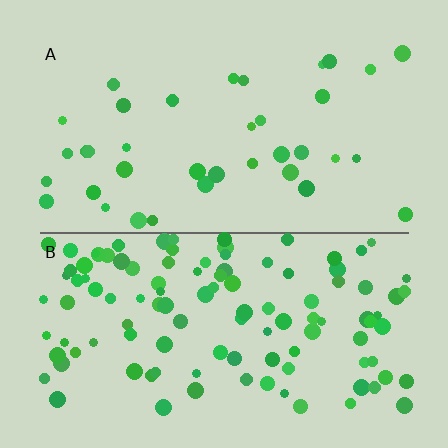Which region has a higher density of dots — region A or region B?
B (the bottom).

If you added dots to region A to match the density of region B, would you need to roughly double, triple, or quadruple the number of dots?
Approximately triple.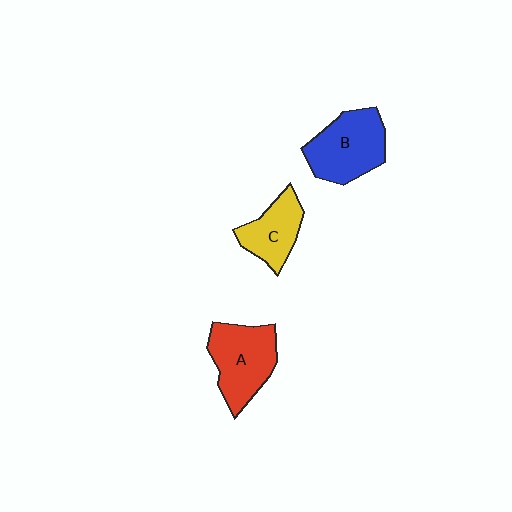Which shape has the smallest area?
Shape C (yellow).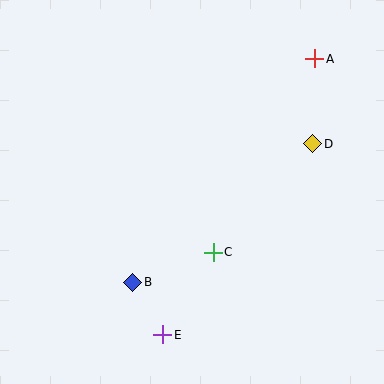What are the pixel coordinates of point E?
Point E is at (163, 335).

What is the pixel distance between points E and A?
The distance between E and A is 315 pixels.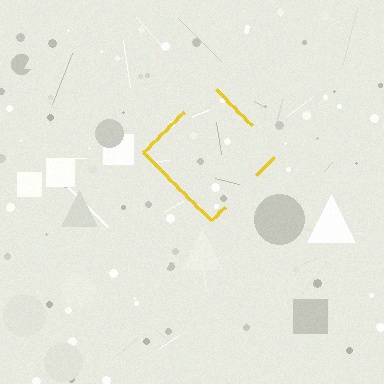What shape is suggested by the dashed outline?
The dashed outline suggests a diamond.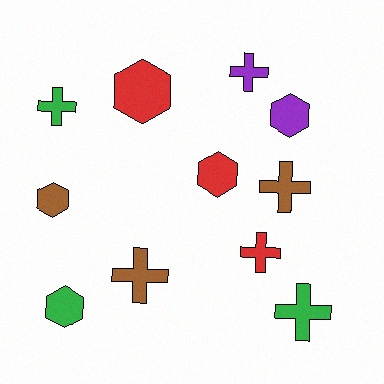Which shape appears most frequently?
Cross, with 6 objects.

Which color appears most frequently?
Green, with 3 objects.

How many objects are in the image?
There are 11 objects.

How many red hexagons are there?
There are 2 red hexagons.